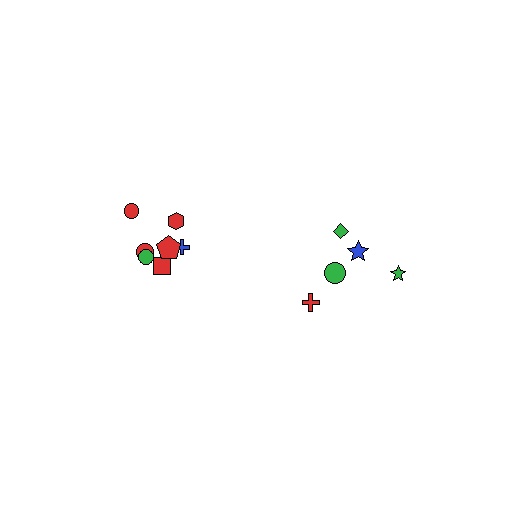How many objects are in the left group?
There are 7 objects.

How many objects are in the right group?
There are 5 objects.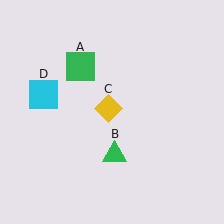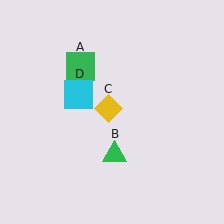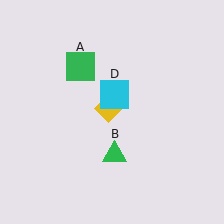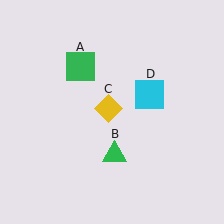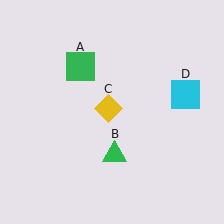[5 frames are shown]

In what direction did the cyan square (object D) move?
The cyan square (object D) moved right.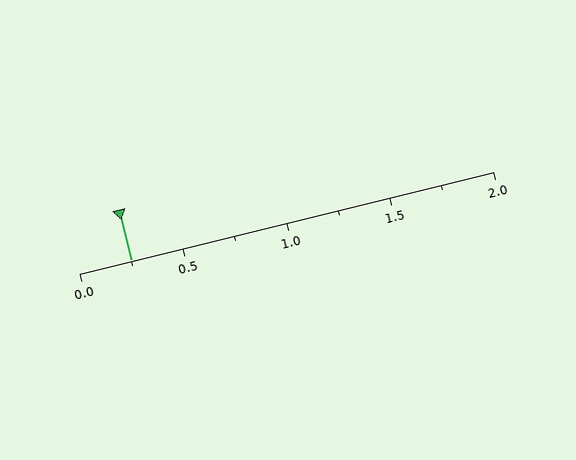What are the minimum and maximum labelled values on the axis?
The axis runs from 0.0 to 2.0.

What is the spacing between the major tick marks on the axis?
The major ticks are spaced 0.5 apart.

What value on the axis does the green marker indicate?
The marker indicates approximately 0.25.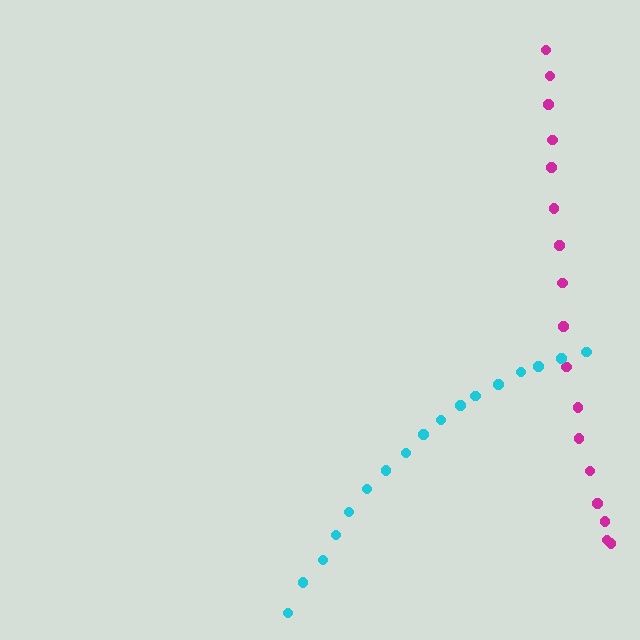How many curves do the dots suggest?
There are 2 distinct paths.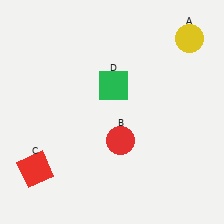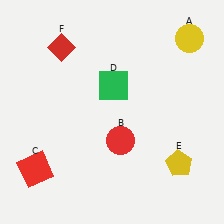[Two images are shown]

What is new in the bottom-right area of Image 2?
A yellow pentagon (E) was added in the bottom-right area of Image 2.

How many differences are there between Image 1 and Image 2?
There are 2 differences between the two images.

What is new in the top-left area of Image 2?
A red diamond (F) was added in the top-left area of Image 2.